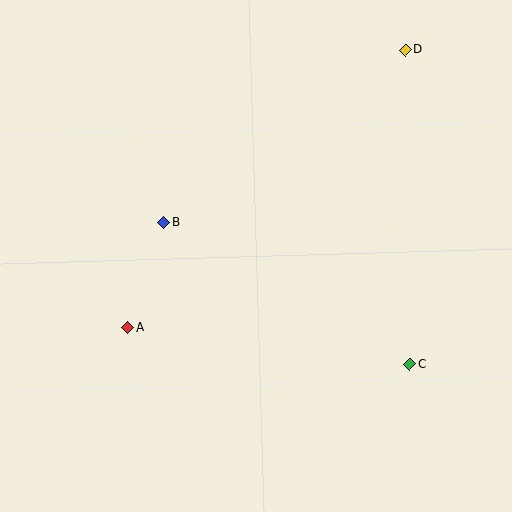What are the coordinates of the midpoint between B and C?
The midpoint between B and C is at (287, 293).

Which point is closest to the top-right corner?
Point D is closest to the top-right corner.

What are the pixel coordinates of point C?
Point C is at (410, 364).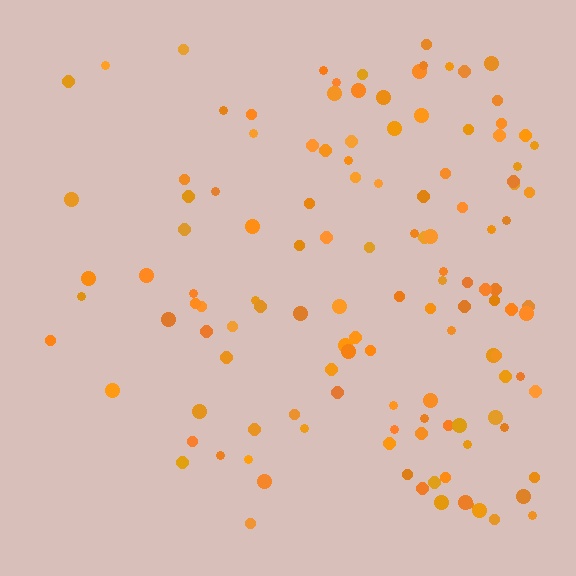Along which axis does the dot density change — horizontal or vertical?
Horizontal.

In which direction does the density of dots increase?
From left to right, with the right side densest.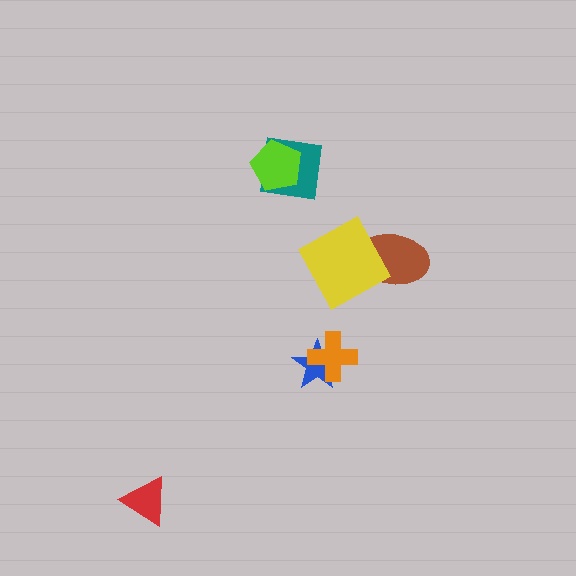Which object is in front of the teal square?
The lime pentagon is in front of the teal square.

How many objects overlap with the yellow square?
1 object overlaps with the yellow square.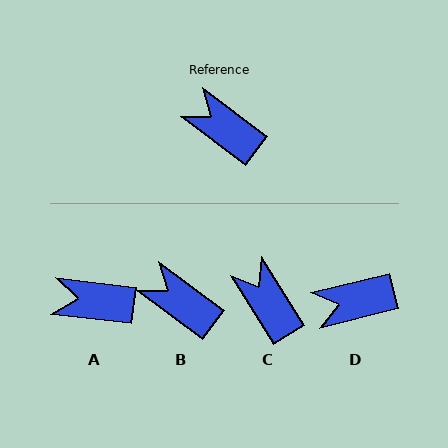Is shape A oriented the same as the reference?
No, it is off by about 30 degrees.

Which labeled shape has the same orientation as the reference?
B.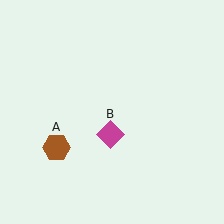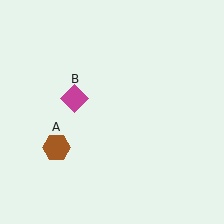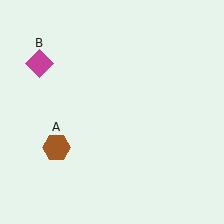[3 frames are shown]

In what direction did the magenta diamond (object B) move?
The magenta diamond (object B) moved up and to the left.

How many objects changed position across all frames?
1 object changed position: magenta diamond (object B).